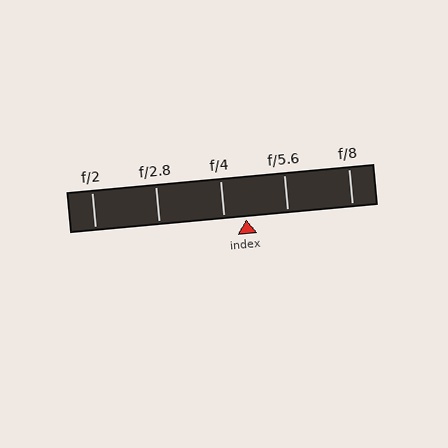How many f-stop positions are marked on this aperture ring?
There are 5 f-stop positions marked.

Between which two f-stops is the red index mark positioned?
The index mark is between f/4 and f/5.6.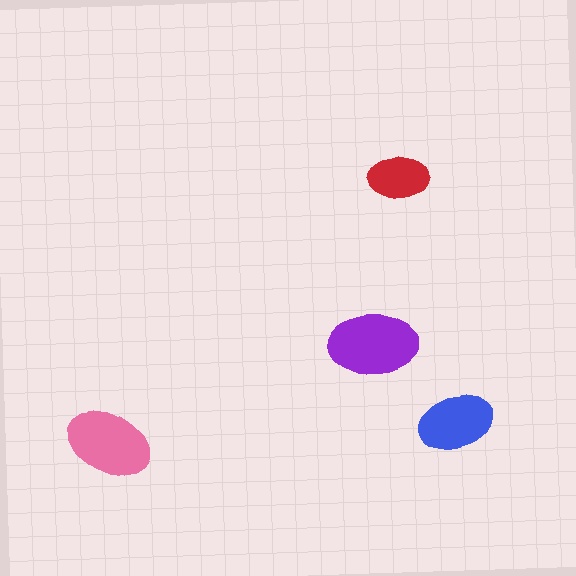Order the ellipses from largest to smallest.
the purple one, the pink one, the blue one, the red one.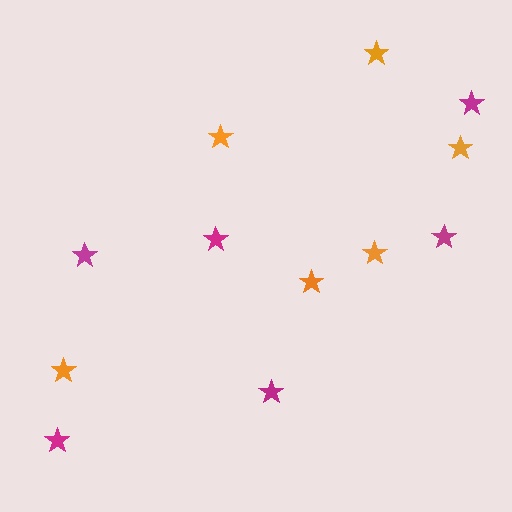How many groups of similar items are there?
There are 2 groups: one group of magenta stars (6) and one group of orange stars (6).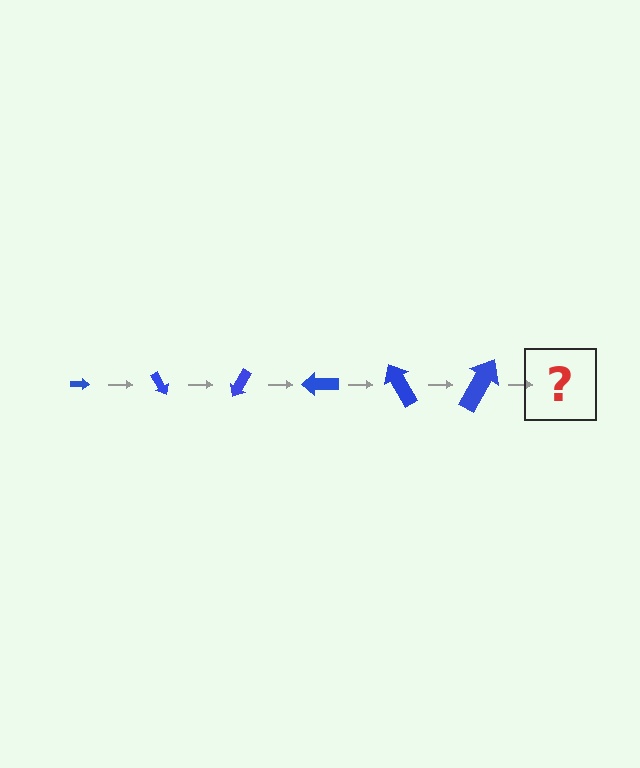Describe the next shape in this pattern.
It should be an arrow, larger than the previous one and rotated 360 degrees from the start.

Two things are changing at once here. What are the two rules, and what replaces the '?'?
The two rules are that the arrow grows larger each step and it rotates 60 degrees each step. The '?' should be an arrow, larger than the previous one and rotated 360 degrees from the start.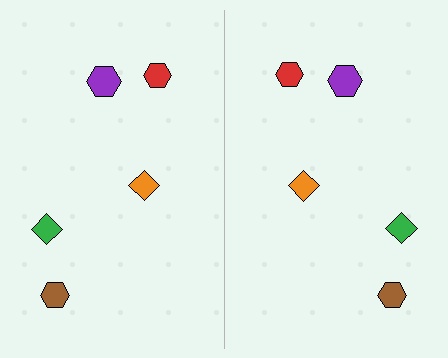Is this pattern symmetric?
Yes, this pattern has bilateral (reflection) symmetry.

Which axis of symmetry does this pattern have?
The pattern has a vertical axis of symmetry running through the center of the image.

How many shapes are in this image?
There are 10 shapes in this image.